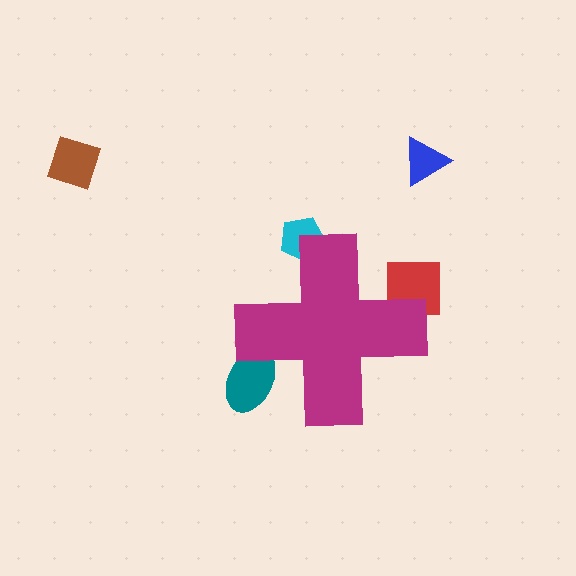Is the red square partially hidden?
Yes, the red square is partially hidden behind the magenta cross.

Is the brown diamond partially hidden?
No, the brown diamond is fully visible.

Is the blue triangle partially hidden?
No, the blue triangle is fully visible.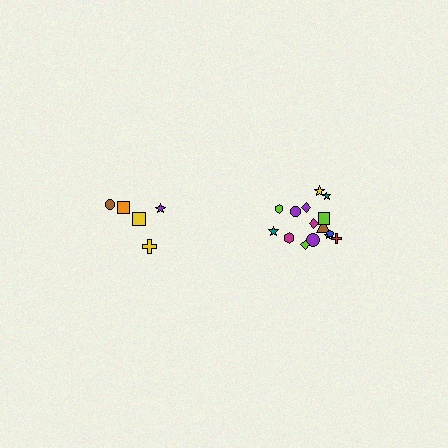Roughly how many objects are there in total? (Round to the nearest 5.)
Roughly 20 objects in total.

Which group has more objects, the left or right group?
The right group.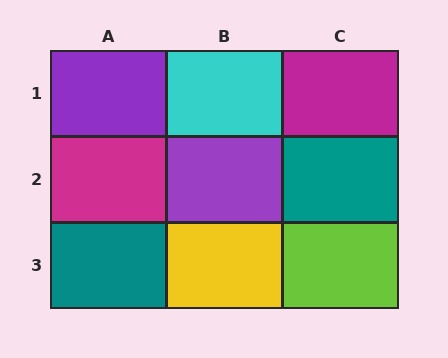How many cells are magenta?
2 cells are magenta.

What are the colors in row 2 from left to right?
Magenta, purple, teal.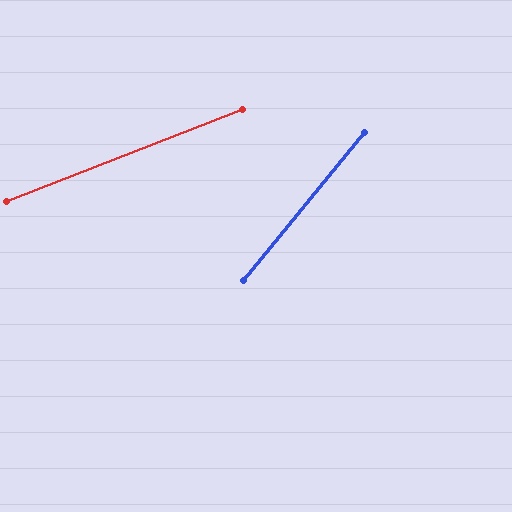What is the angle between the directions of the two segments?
Approximately 29 degrees.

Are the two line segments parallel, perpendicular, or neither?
Neither parallel nor perpendicular — they differ by about 29°.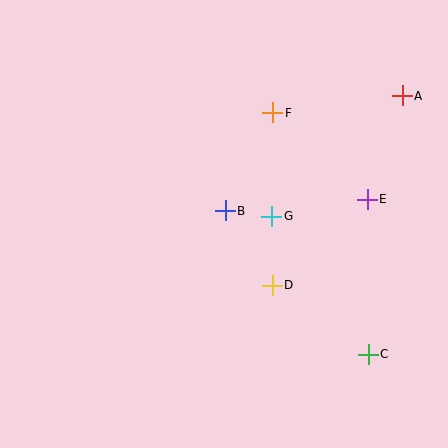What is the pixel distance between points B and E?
The distance between B and E is 143 pixels.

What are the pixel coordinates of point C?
Point C is at (368, 354).